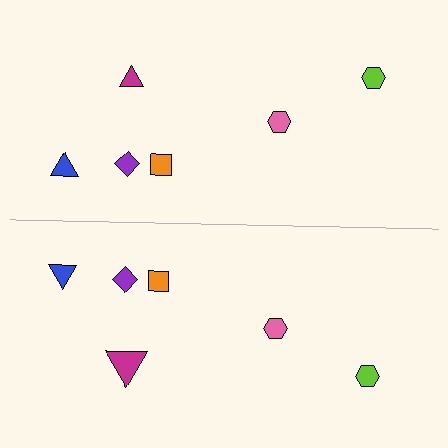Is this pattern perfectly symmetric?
No, the pattern is not perfectly symmetric. The magenta triangle on the bottom side has a different size than its mirror counterpart.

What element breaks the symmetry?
The magenta triangle on the bottom side has a different size than its mirror counterpart.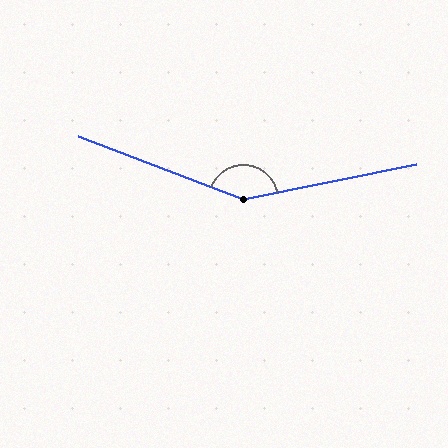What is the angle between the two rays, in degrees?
Approximately 148 degrees.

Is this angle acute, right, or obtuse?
It is obtuse.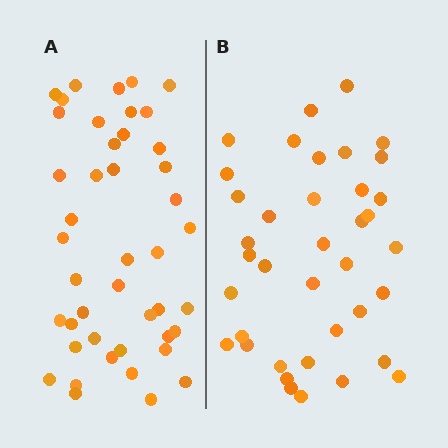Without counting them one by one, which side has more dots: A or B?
Region A (the left region) has more dots.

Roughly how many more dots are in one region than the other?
Region A has about 6 more dots than region B.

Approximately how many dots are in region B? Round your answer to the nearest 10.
About 40 dots. (The exact count is 38, which rounds to 40.)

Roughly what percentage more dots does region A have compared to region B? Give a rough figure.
About 15% more.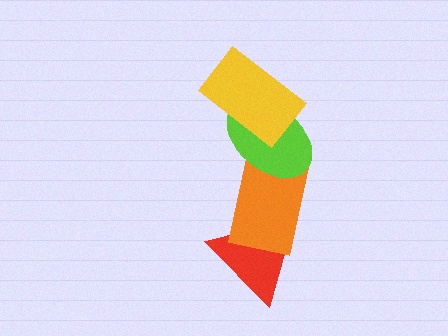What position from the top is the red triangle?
The red triangle is 4th from the top.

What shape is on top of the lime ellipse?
The yellow rectangle is on top of the lime ellipse.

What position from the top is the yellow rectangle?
The yellow rectangle is 1st from the top.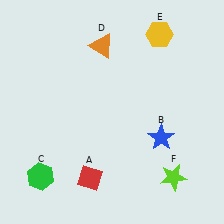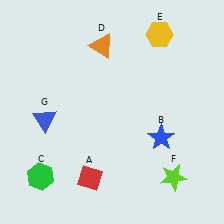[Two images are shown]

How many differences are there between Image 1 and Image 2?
There is 1 difference between the two images.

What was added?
A blue triangle (G) was added in Image 2.